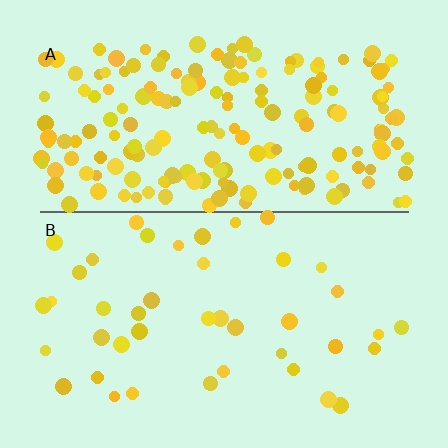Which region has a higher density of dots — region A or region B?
A (the top).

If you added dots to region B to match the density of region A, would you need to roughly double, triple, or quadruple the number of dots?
Approximately quadruple.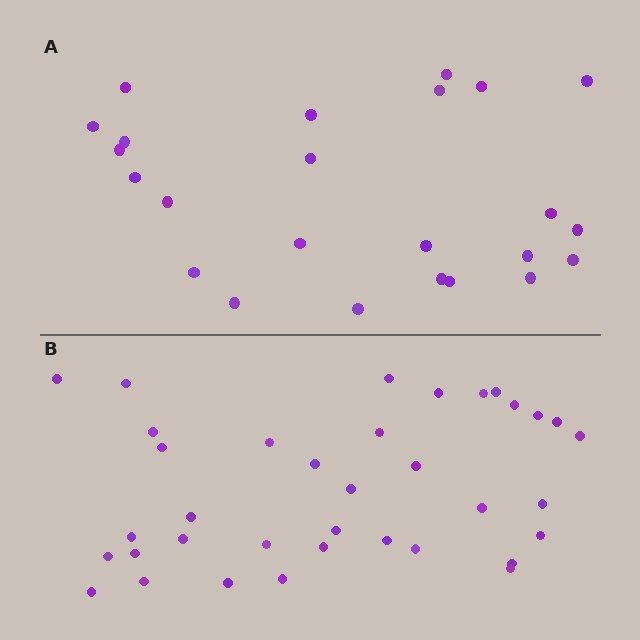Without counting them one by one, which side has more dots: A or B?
Region B (the bottom region) has more dots.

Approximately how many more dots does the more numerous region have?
Region B has roughly 12 or so more dots than region A.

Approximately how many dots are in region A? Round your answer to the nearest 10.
About 20 dots. (The exact count is 24, which rounds to 20.)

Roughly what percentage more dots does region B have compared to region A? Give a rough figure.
About 50% more.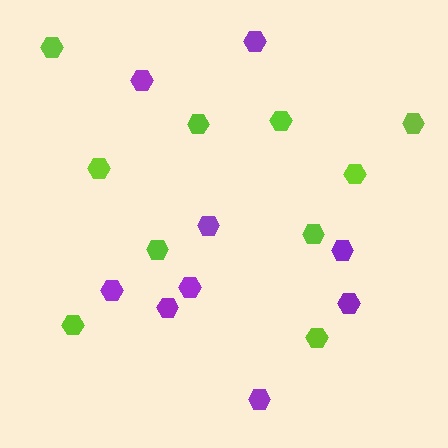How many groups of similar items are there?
There are 2 groups: one group of purple hexagons (9) and one group of lime hexagons (10).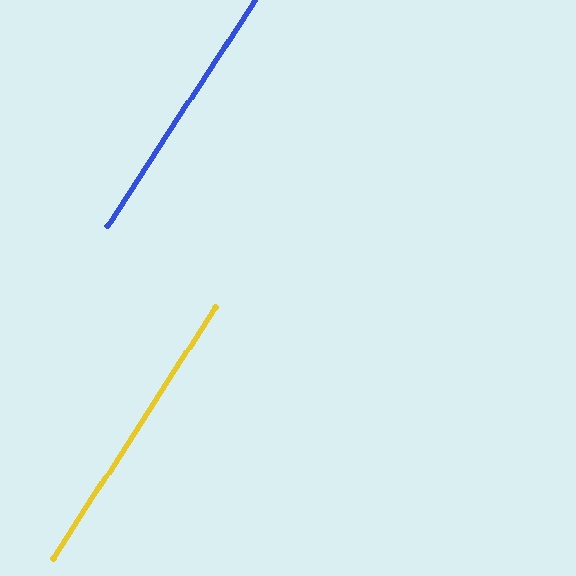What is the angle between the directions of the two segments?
Approximately 0 degrees.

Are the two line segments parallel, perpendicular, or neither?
Parallel — their directions differ by only 0.1°.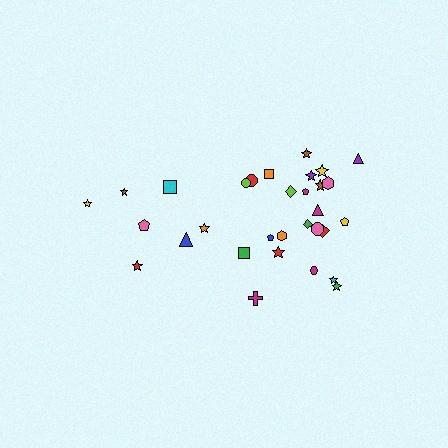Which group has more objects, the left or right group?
The right group.